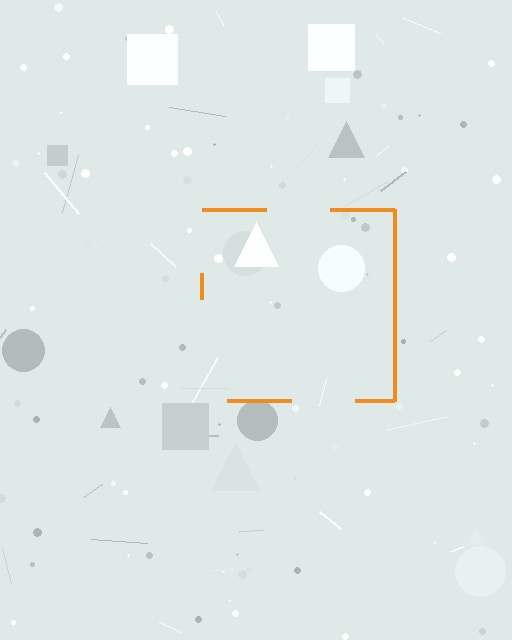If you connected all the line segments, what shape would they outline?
They would outline a square.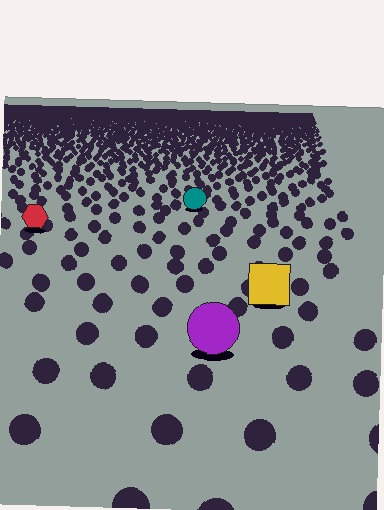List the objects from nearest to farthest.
From nearest to farthest: the purple circle, the yellow square, the red hexagon, the teal circle.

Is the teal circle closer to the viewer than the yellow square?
No. The yellow square is closer — you can tell from the texture gradient: the ground texture is coarser near it.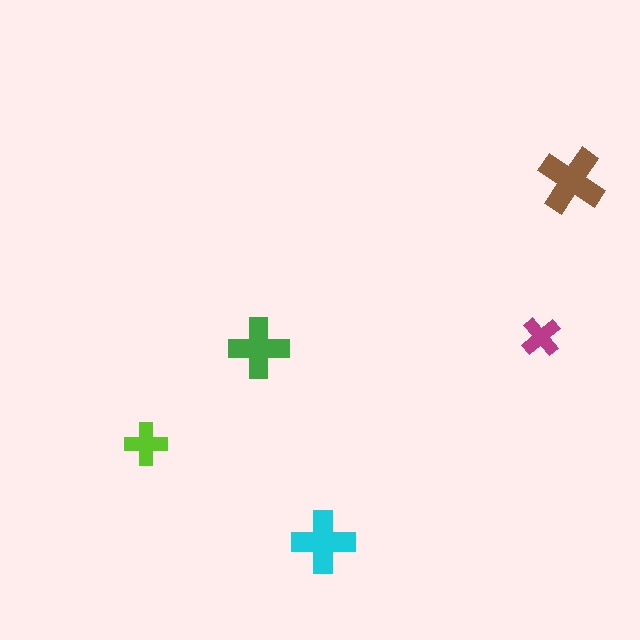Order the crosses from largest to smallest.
the brown one, the cyan one, the green one, the lime one, the magenta one.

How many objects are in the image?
There are 5 objects in the image.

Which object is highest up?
The brown cross is topmost.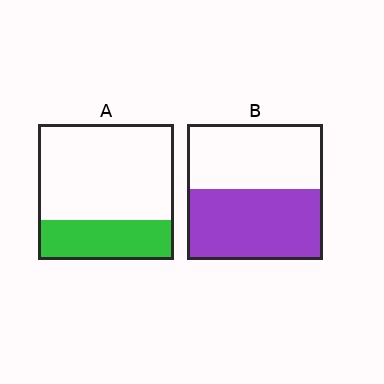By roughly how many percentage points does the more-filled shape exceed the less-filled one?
By roughly 25 percentage points (B over A).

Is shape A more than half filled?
No.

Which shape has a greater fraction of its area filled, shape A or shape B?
Shape B.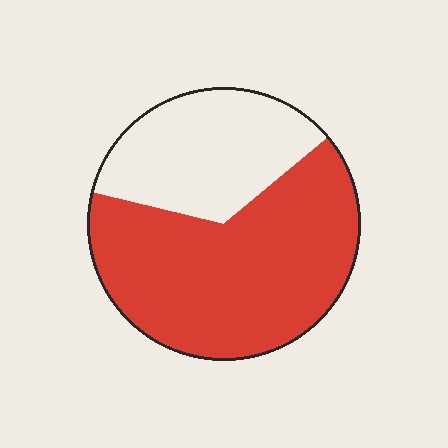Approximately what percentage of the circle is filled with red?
Approximately 65%.